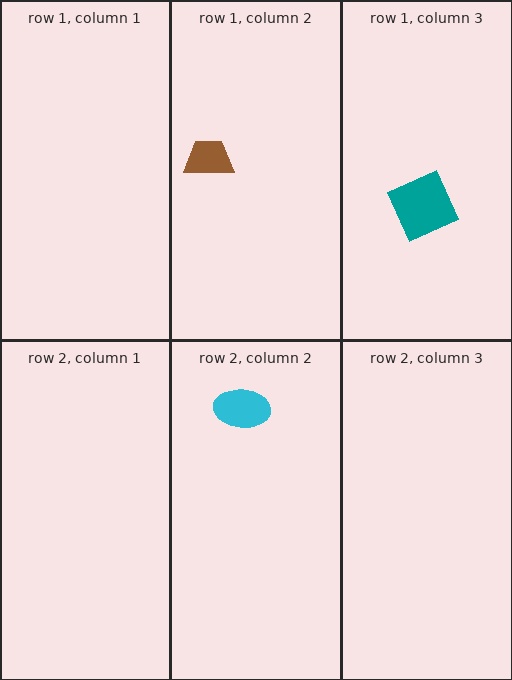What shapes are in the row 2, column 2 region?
The cyan ellipse.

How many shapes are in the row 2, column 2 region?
1.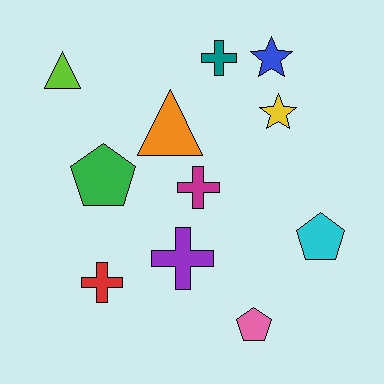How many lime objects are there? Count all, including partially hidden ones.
There is 1 lime object.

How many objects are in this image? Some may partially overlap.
There are 11 objects.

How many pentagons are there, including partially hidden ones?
There are 3 pentagons.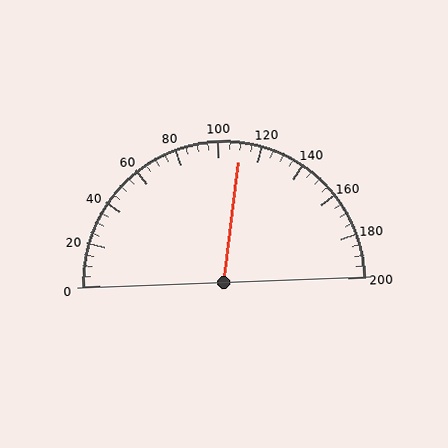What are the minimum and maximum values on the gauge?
The gauge ranges from 0 to 200.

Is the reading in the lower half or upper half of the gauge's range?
The reading is in the upper half of the range (0 to 200).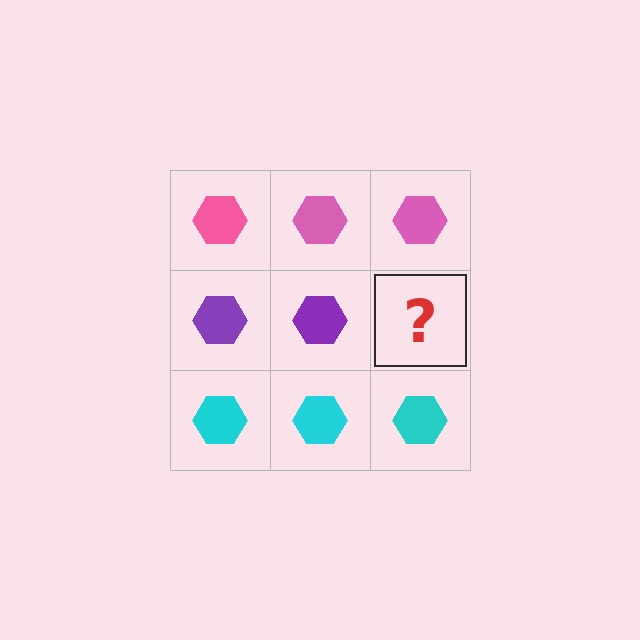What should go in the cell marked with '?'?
The missing cell should contain a purple hexagon.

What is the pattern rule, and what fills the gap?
The rule is that each row has a consistent color. The gap should be filled with a purple hexagon.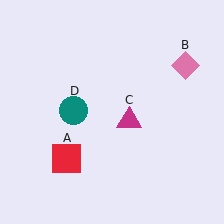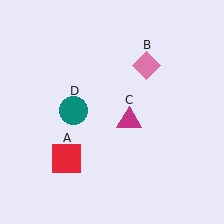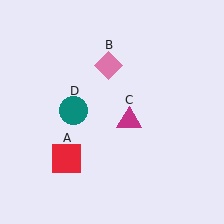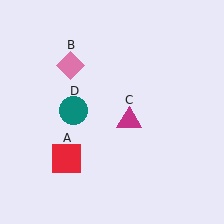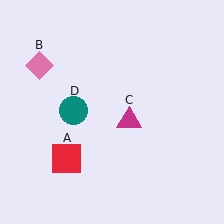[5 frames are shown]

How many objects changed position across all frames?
1 object changed position: pink diamond (object B).